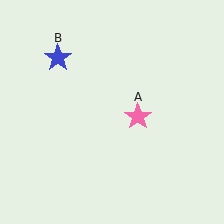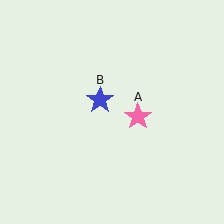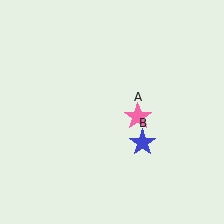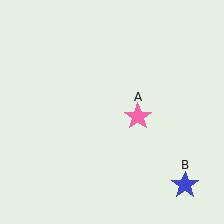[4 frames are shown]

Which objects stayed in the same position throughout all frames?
Pink star (object A) remained stationary.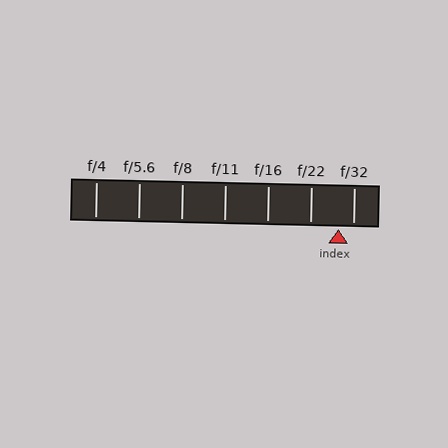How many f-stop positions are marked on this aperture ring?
There are 7 f-stop positions marked.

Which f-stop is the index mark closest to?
The index mark is closest to f/32.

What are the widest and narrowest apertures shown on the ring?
The widest aperture shown is f/4 and the narrowest is f/32.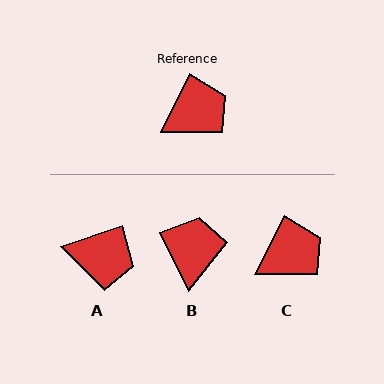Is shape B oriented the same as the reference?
No, it is off by about 52 degrees.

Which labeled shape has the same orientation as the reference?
C.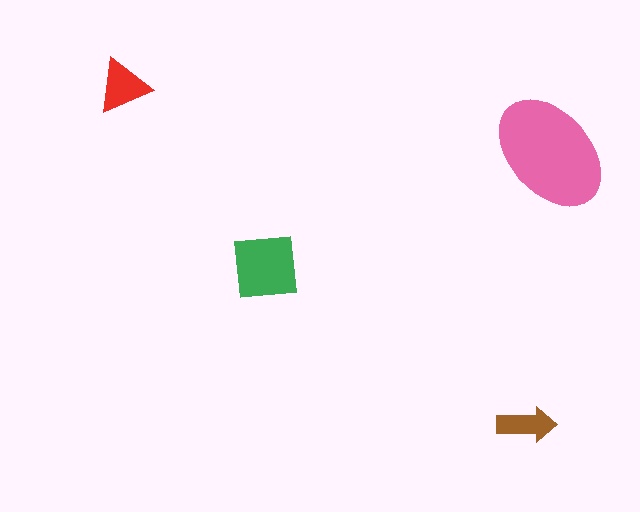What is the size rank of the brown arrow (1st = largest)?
4th.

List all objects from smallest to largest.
The brown arrow, the red triangle, the green square, the pink ellipse.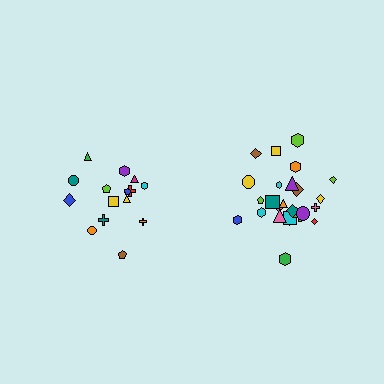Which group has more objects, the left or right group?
The right group.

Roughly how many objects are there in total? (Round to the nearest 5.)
Roughly 40 objects in total.